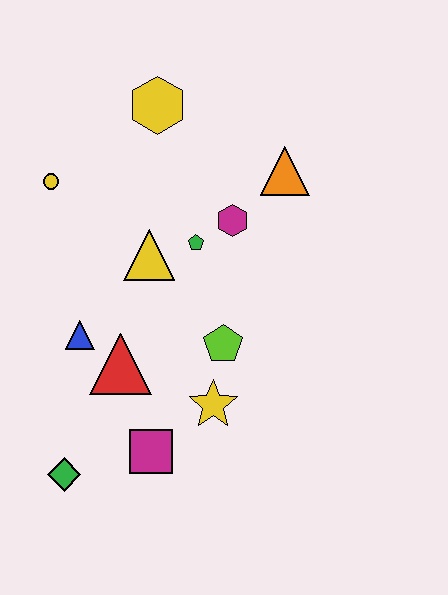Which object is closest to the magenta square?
The yellow star is closest to the magenta square.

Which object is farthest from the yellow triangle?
The green diamond is farthest from the yellow triangle.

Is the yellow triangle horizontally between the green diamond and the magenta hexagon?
Yes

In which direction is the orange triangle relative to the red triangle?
The orange triangle is above the red triangle.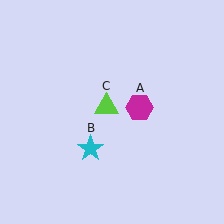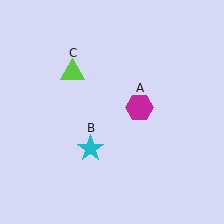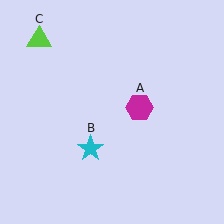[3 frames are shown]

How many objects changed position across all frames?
1 object changed position: lime triangle (object C).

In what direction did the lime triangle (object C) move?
The lime triangle (object C) moved up and to the left.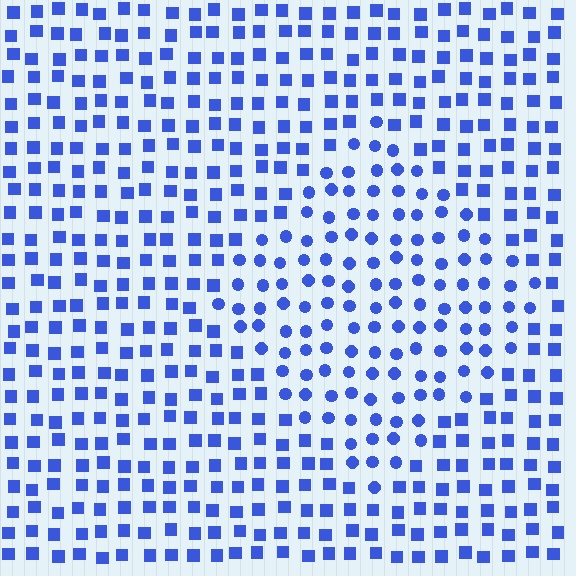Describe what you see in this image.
The image is filled with small blue elements arranged in a uniform grid. A diamond-shaped region contains circles, while the surrounding area contains squares. The boundary is defined purely by the change in element shape.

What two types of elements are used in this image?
The image uses circles inside the diamond region and squares outside it.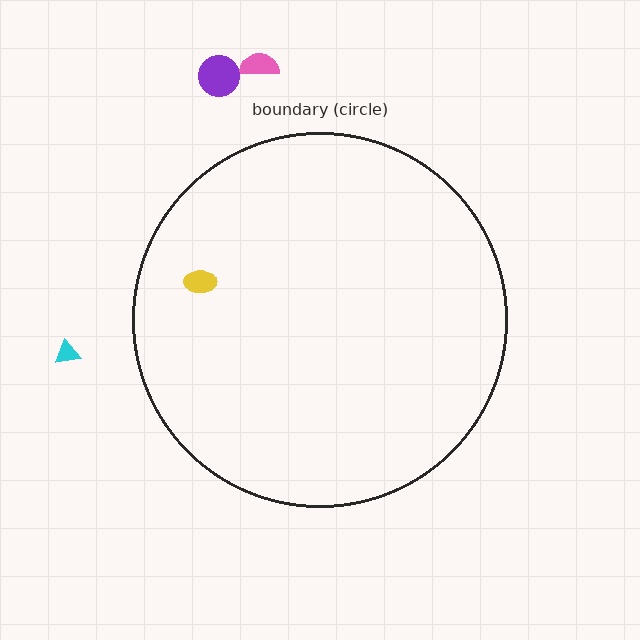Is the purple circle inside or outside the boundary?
Outside.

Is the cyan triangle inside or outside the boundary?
Outside.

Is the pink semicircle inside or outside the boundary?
Outside.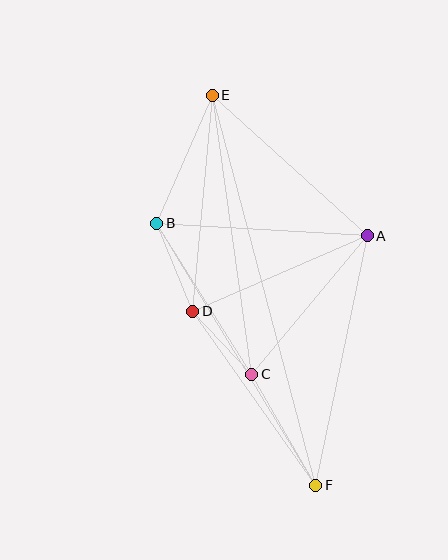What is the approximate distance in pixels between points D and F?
The distance between D and F is approximately 213 pixels.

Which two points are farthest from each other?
Points E and F are farthest from each other.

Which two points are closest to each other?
Points C and D are closest to each other.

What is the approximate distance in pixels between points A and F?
The distance between A and F is approximately 255 pixels.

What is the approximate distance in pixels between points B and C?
The distance between B and C is approximately 179 pixels.